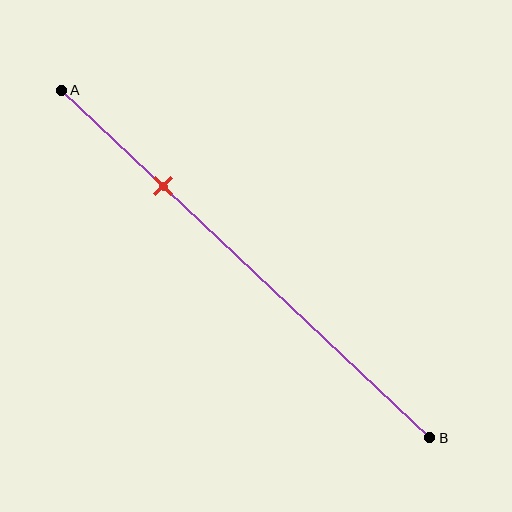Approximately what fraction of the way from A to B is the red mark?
The red mark is approximately 30% of the way from A to B.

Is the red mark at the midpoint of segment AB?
No, the mark is at about 30% from A, not at the 50% midpoint.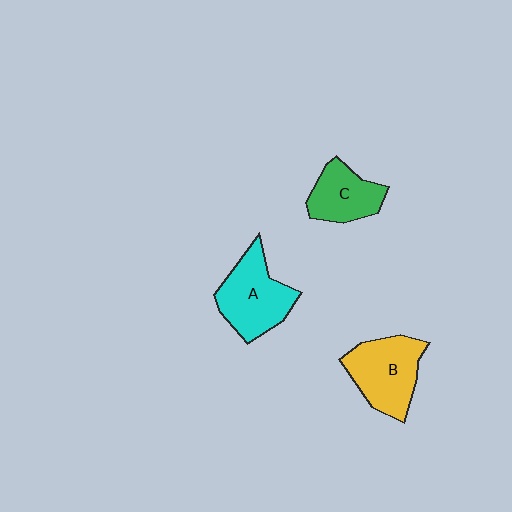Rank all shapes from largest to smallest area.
From largest to smallest: B (yellow), A (cyan), C (green).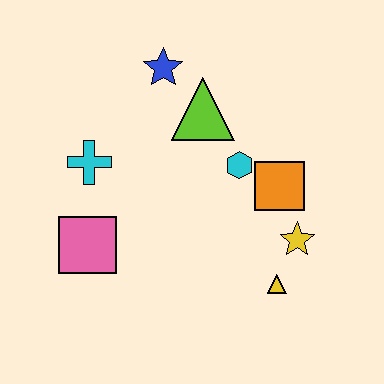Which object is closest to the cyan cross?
The pink square is closest to the cyan cross.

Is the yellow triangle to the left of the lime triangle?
No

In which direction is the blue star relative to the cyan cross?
The blue star is above the cyan cross.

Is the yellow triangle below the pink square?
Yes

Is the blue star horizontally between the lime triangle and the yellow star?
No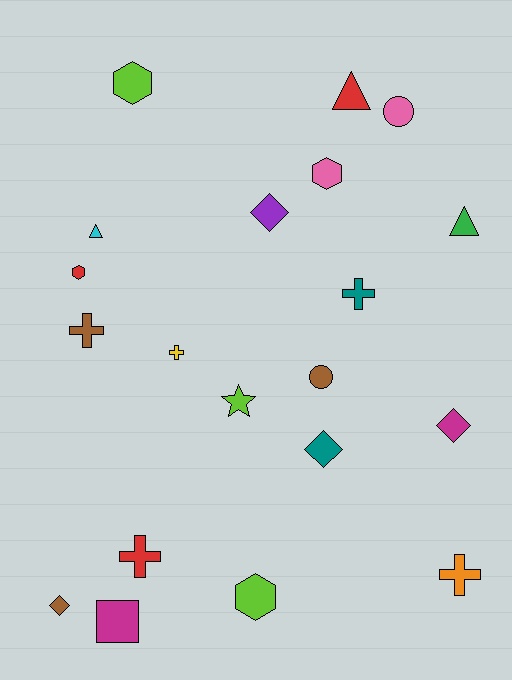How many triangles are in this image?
There are 3 triangles.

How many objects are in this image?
There are 20 objects.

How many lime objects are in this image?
There are 3 lime objects.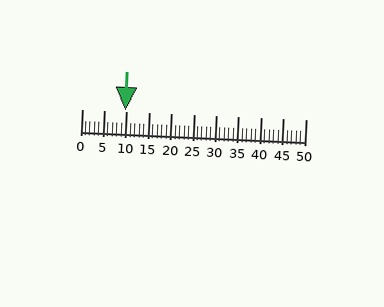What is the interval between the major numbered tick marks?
The major tick marks are spaced 5 units apart.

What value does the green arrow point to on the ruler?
The green arrow points to approximately 10.